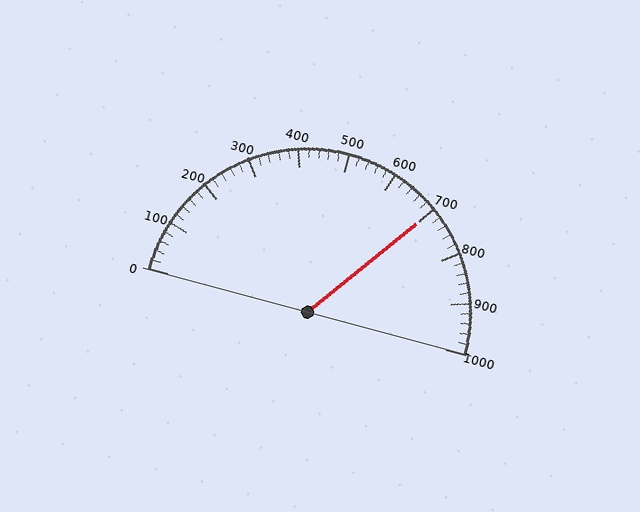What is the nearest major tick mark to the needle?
The nearest major tick mark is 700.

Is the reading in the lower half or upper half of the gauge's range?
The reading is in the upper half of the range (0 to 1000).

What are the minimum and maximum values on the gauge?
The gauge ranges from 0 to 1000.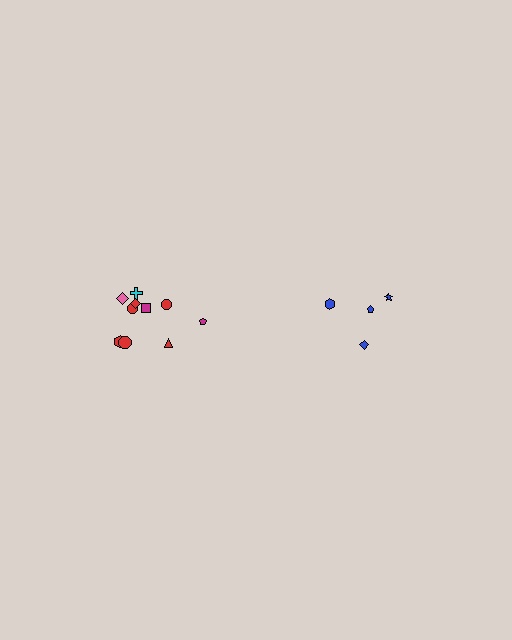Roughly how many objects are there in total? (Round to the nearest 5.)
Roughly 15 objects in total.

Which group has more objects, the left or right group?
The left group.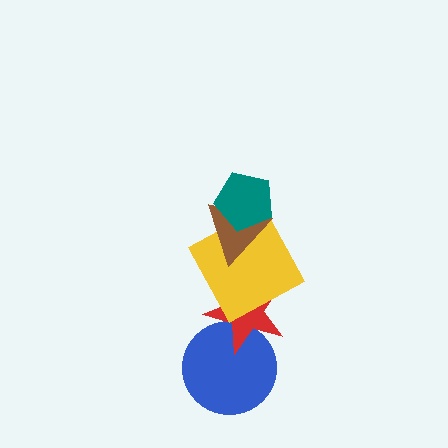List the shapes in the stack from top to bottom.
From top to bottom: the teal pentagon, the brown triangle, the yellow square, the red star, the blue circle.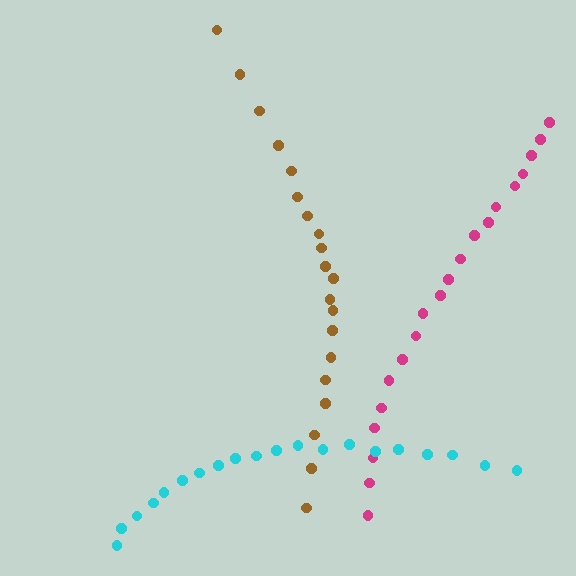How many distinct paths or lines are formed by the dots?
There are 3 distinct paths.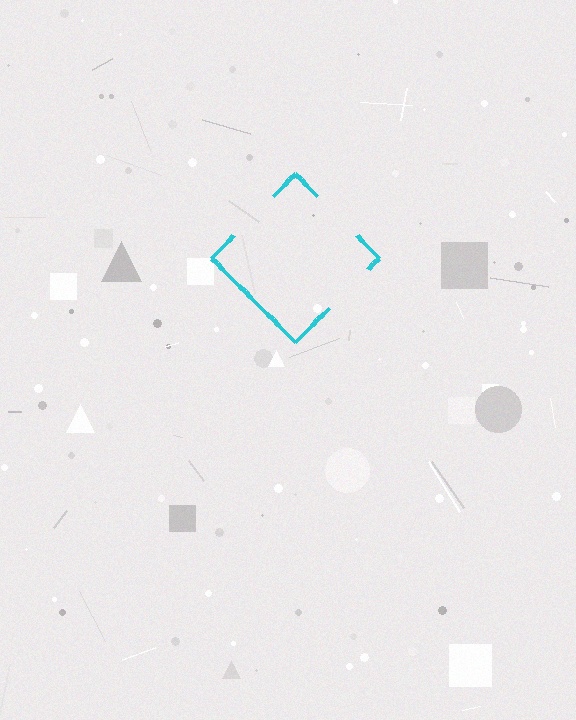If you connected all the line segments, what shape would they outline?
They would outline a diamond.